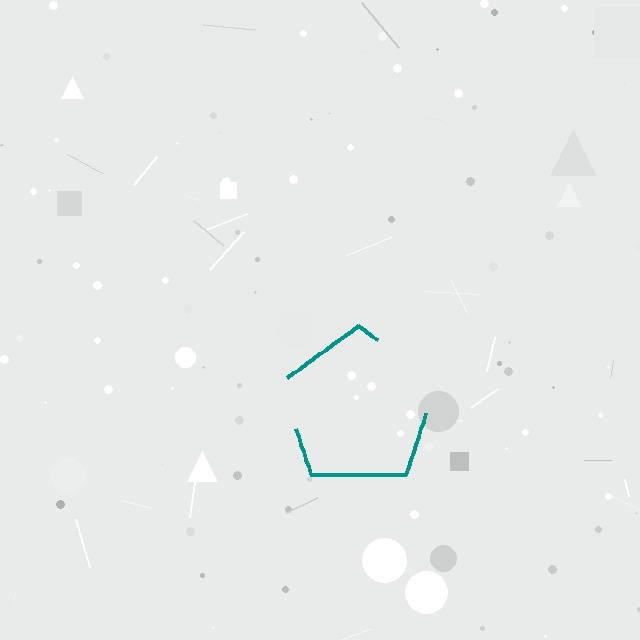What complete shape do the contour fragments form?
The contour fragments form a pentagon.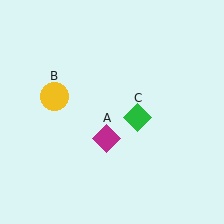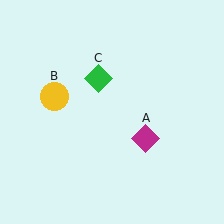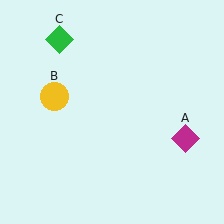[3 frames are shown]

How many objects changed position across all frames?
2 objects changed position: magenta diamond (object A), green diamond (object C).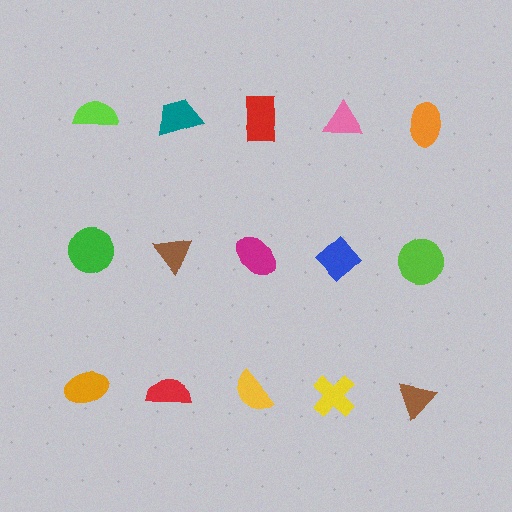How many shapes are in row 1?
5 shapes.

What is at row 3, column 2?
A red semicircle.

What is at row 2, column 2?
A brown triangle.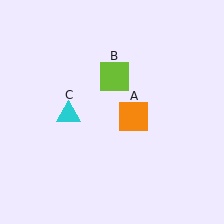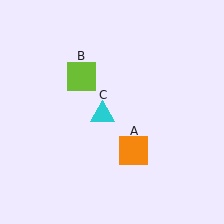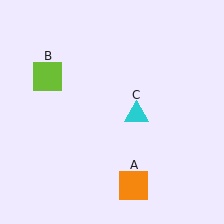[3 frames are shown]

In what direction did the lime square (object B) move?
The lime square (object B) moved left.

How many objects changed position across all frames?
3 objects changed position: orange square (object A), lime square (object B), cyan triangle (object C).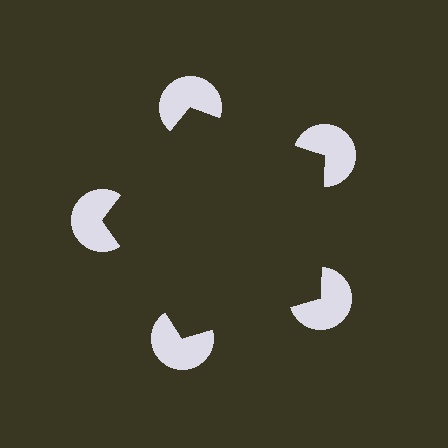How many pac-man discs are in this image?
There are 5 — one at each vertex of the illusory pentagon.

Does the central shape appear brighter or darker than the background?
It typically appears slightly darker than the background, even though no actual brightness change is drawn.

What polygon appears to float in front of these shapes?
An illusory pentagon — its edges are inferred from the aligned wedge cuts in the pac-man discs, not physically drawn.